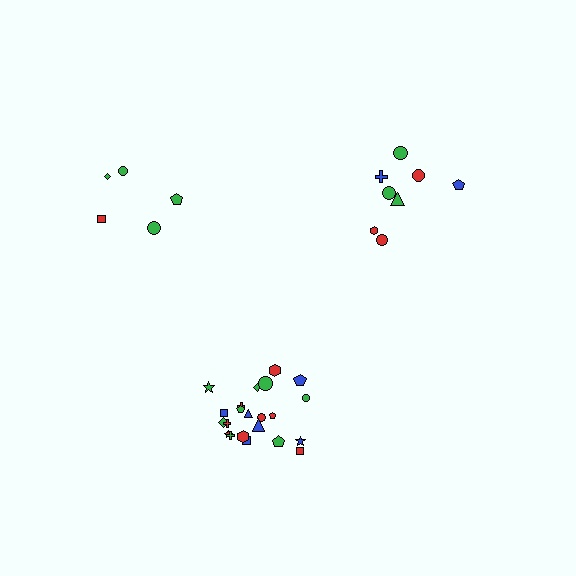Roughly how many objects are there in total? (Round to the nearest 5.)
Roughly 35 objects in total.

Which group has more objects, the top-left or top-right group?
The top-right group.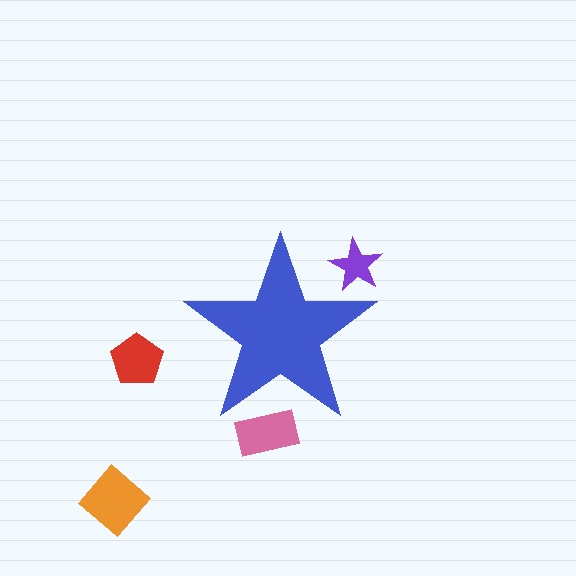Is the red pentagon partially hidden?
No, the red pentagon is fully visible.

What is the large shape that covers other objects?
A blue star.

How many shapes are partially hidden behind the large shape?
2 shapes are partially hidden.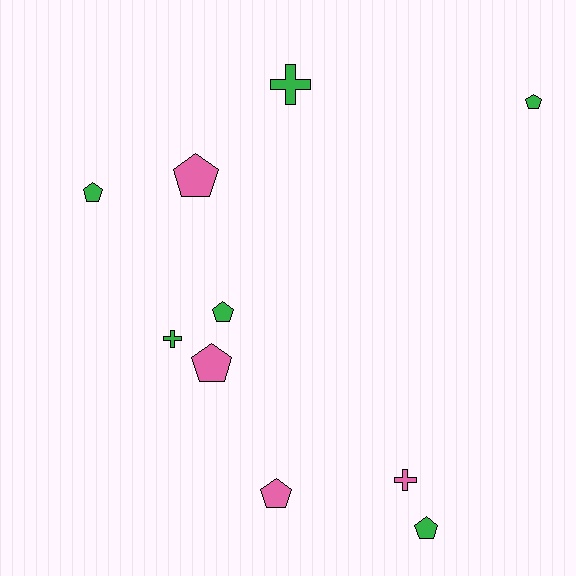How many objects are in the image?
There are 10 objects.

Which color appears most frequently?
Green, with 6 objects.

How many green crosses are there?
There are 2 green crosses.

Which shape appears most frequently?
Pentagon, with 7 objects.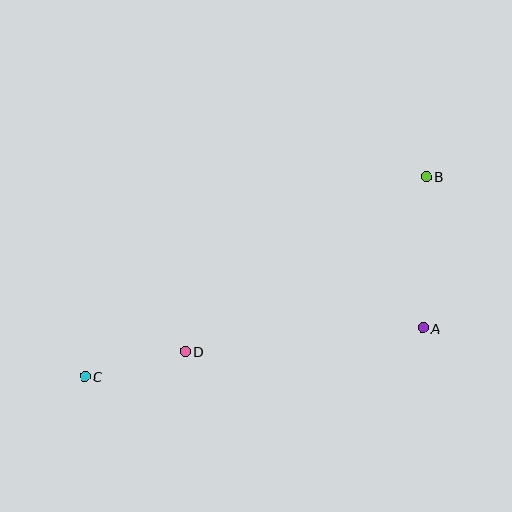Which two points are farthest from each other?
Points B and C are farthest from each other.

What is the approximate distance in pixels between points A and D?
The distance between A and D is approximately 239 pixels.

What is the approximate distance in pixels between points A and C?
The distance between A and C is approximately 342 pixels.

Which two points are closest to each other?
Points C and D are closest to each other.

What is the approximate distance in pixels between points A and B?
The distance between A and B is approximately 152 pixels.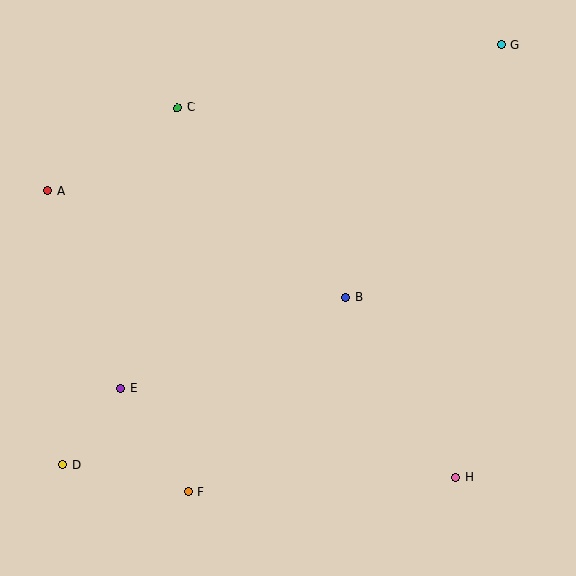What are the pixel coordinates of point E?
Point E is at (121, 389).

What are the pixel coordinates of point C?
Point C is at (177, 108).